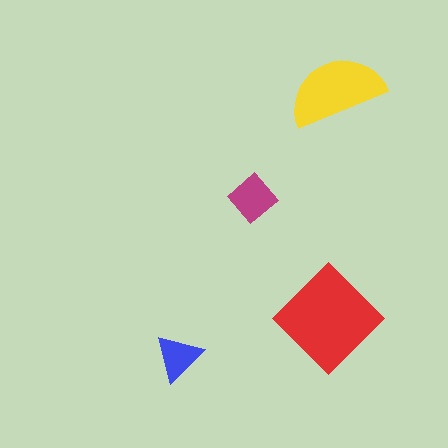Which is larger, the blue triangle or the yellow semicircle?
The yellow semicircle.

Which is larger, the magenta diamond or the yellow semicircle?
The yellow semicircle.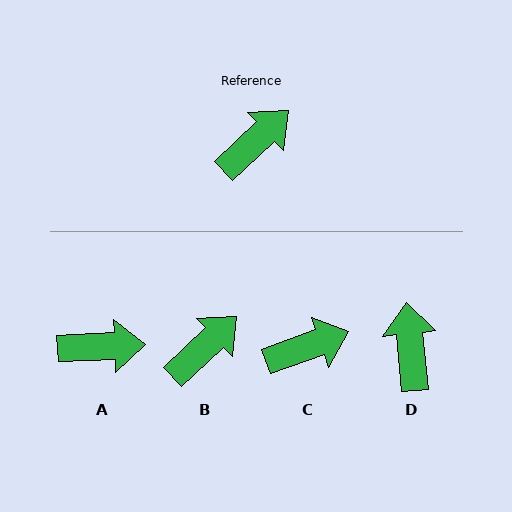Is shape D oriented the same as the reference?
No, it is off by about 53 degrees.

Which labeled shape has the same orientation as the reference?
B.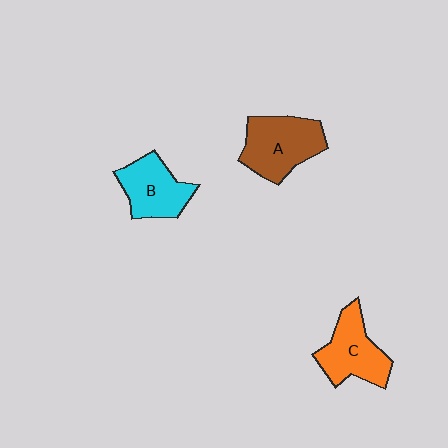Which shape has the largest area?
Shape A (brown).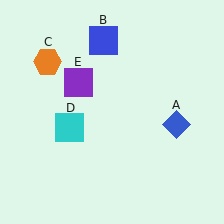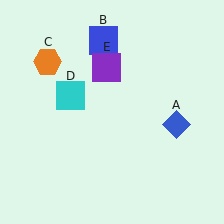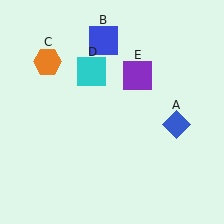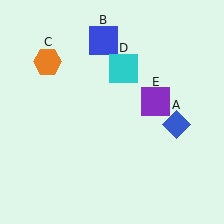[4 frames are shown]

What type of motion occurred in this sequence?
The cyan square (object D), purple square (object E) rotated clockwise around the center of the scene.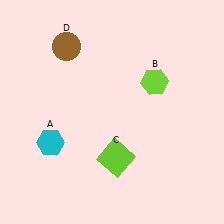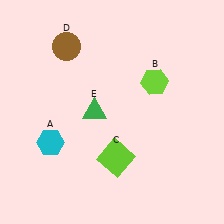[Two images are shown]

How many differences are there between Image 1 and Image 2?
There is 1 difference between the two images.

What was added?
A green triangle (E) was added in Image 2.